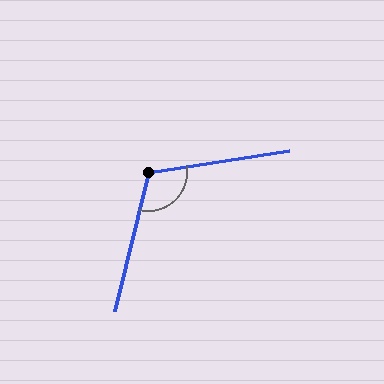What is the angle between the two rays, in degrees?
Approximately 112 degrees.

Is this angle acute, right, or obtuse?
It is obtuse.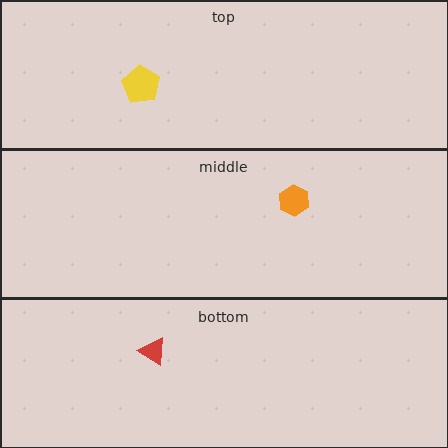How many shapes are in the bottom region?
1.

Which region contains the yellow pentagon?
The top region.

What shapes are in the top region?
The yellow pentagon.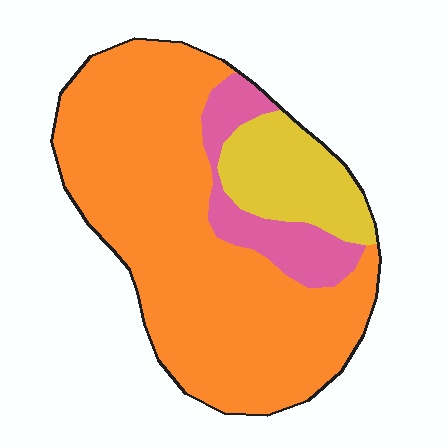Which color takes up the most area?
Orange, at roughly 70%.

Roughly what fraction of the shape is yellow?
Yellow covers 16% of the shape.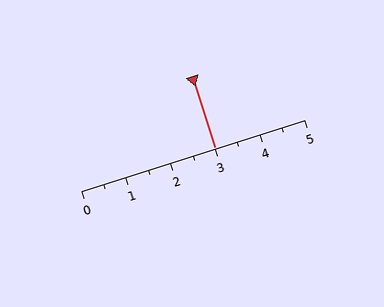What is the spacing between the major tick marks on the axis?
The major ticks are spaced 1 apart.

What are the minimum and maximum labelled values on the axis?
The axis runs from 0 to 5.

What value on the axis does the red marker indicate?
The marker indicates approximately 3.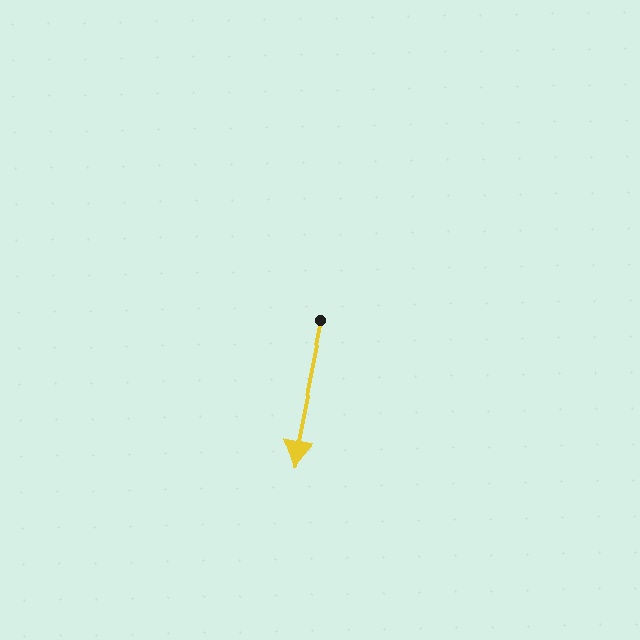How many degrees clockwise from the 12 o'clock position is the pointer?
Approximately 191 degrees.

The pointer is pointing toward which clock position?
Roughly 6 o'clock.